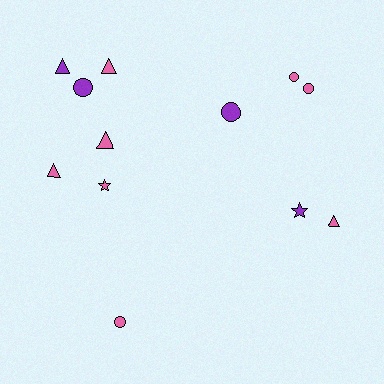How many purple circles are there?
There are 2 purple circles.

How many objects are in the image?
There are 12 objects.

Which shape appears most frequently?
Circle, with 5 objects.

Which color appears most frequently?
Pink, with 8 objects.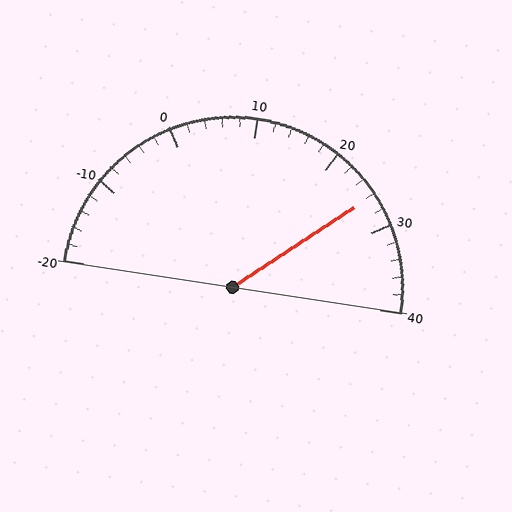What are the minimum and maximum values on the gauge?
The gauge ranges from -20 to 40.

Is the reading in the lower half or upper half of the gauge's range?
The reading is in the upper half of the range (-20 to 40).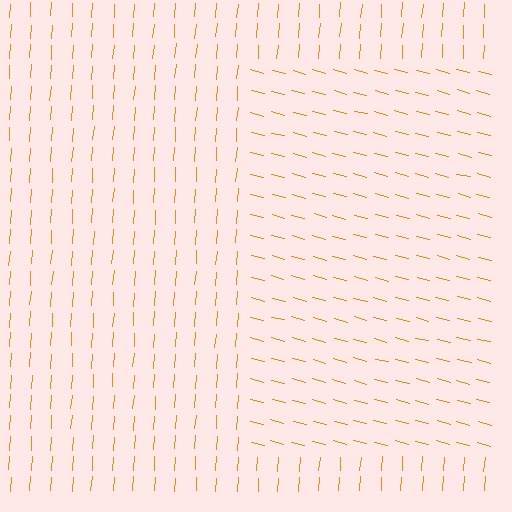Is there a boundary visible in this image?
Yes, there is a texture boundary formed by a change in line orientation.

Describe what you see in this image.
The image is filled with small orange line segments. A rectangle region in the image has lines oriented differently from the surrounding lines, creating a visible texture boundary.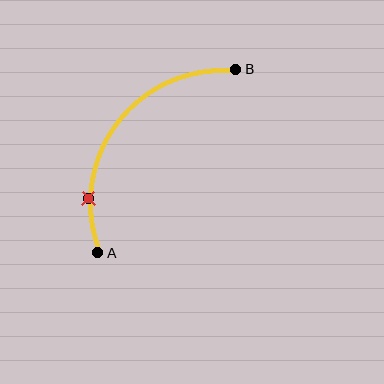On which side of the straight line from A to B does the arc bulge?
The arc bulges above and to the left of the straight line connecting A and B.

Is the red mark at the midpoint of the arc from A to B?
No. The red mark lies on the arc but is closer to endpoint A. The arc midpoint would be at the point on the curve equidistant along the arc from both A and B.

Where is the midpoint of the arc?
The arc midpoint is the point on the curve farthest from the straight line joining A and B. It sits above and to the left of that line.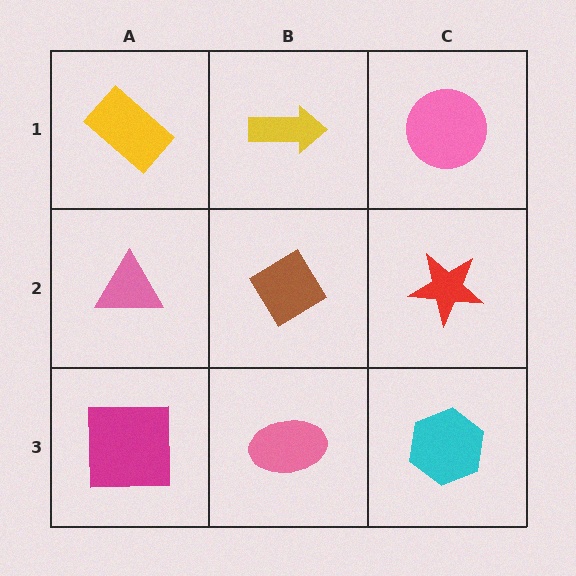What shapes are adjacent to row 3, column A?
A pink triangle (row 2, column A), a pink ellipse (row 3, column B).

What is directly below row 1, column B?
A brown diamond.